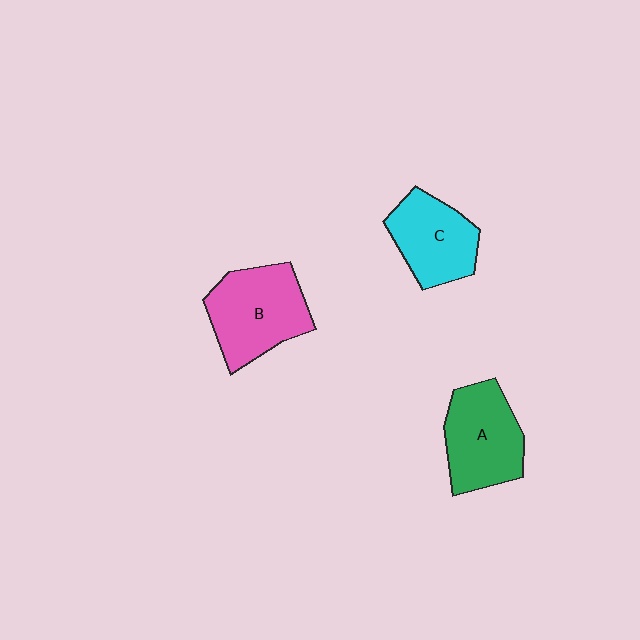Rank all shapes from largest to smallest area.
From largest to smallest: B (pink), A (green), C (cyan).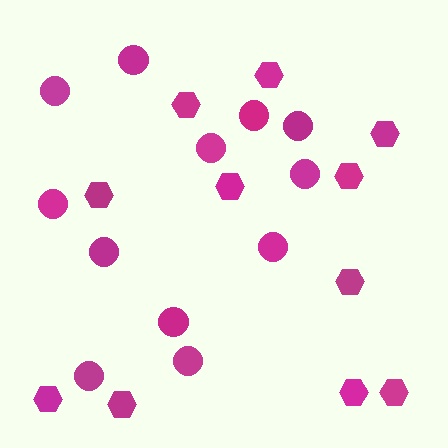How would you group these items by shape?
There are 2 groups: one group of circles (12) and one group of hexagons (11).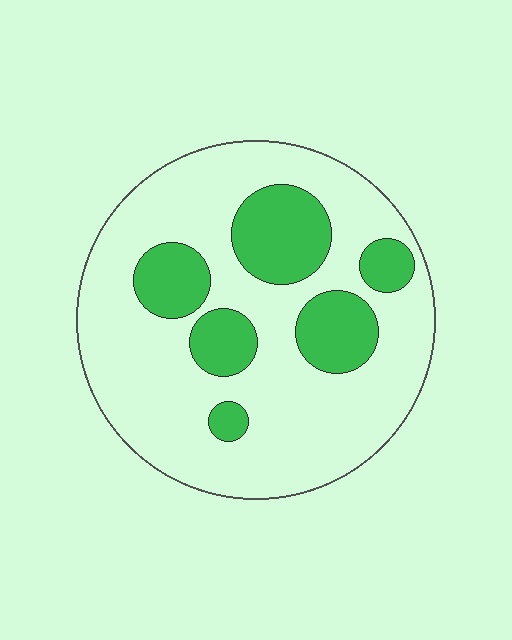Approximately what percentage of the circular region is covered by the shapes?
Approximately 25%.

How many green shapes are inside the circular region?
6.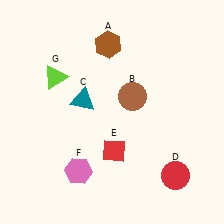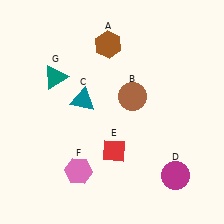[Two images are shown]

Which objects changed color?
D changed from red to magenta. G changed from lime to teal.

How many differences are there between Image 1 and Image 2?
There are 2 differences between the two images.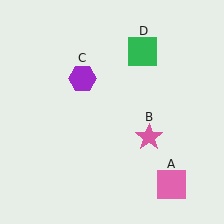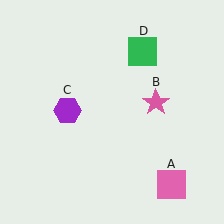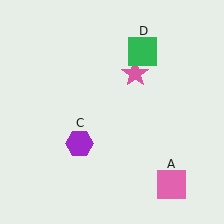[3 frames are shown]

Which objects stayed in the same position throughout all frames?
Pink square (object A) and green square (object D) remained stationary.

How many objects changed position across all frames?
2 objects changed position: pink star (object B), purple hexagon (object C).